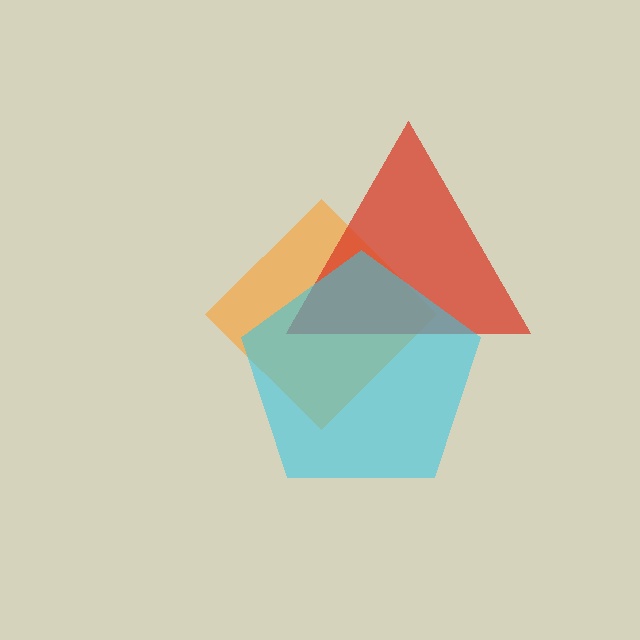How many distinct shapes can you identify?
There are 3 distinct shapes: an orange diamond, a red triangle, a cyan pentagon.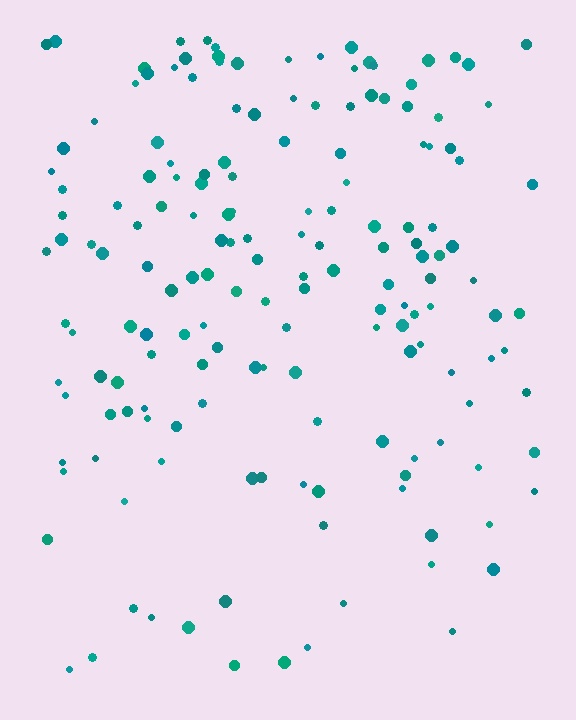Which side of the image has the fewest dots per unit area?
The bottom.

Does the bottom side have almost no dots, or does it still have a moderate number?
Still a moderate number, just noticeably fewer than the top.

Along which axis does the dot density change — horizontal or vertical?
Vertical.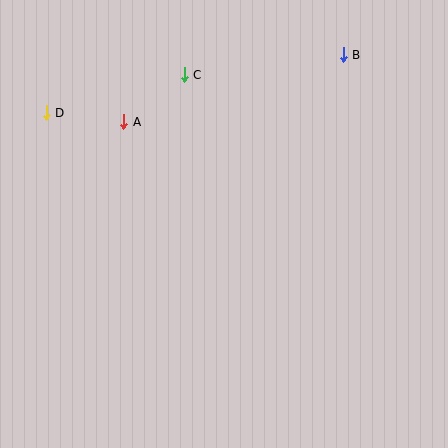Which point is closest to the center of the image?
Point A at (124, 122) is closest to the center.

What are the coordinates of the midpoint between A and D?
The midpoint between A and D is at (85, 117).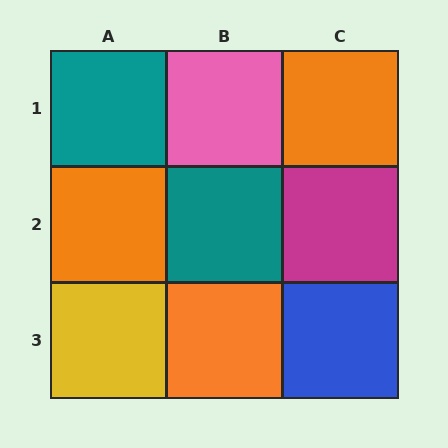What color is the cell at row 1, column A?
Teal.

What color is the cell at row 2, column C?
Magenta.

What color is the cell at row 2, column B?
Teal.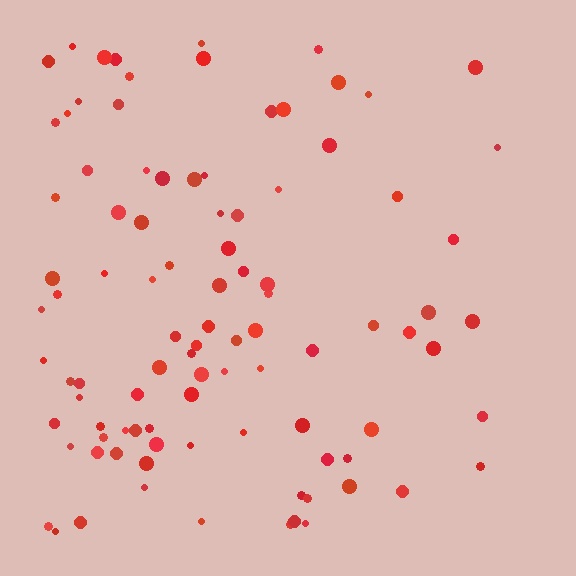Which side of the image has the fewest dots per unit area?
The right.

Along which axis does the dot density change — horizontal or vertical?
Horizontal.